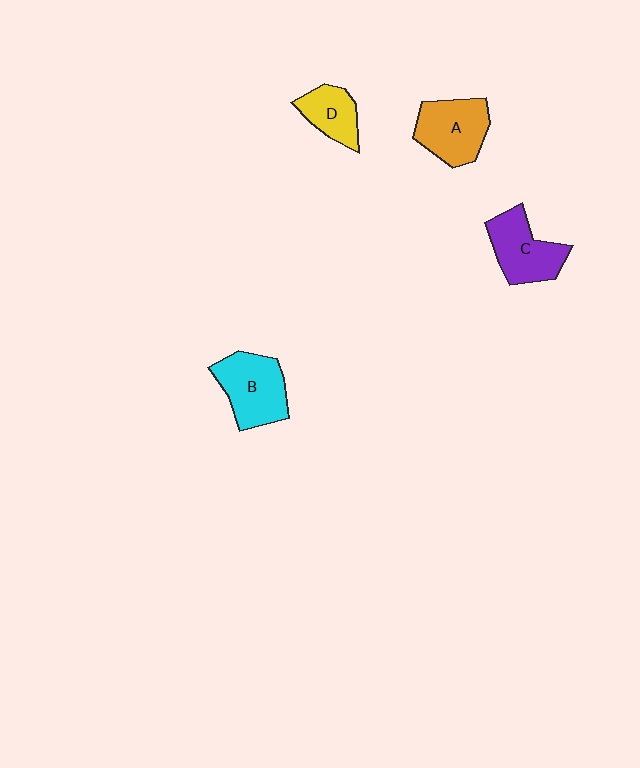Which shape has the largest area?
Shape B (cyan).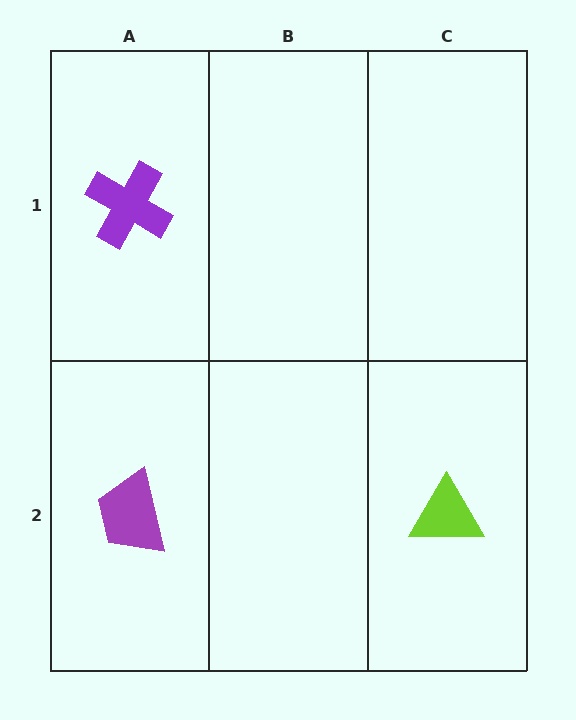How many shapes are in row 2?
2 shapes.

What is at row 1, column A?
A purple cross.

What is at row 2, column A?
A purple trapezoid.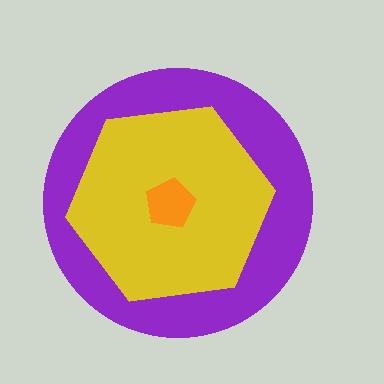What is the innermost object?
The orange pentagon.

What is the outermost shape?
The purple circle.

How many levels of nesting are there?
3.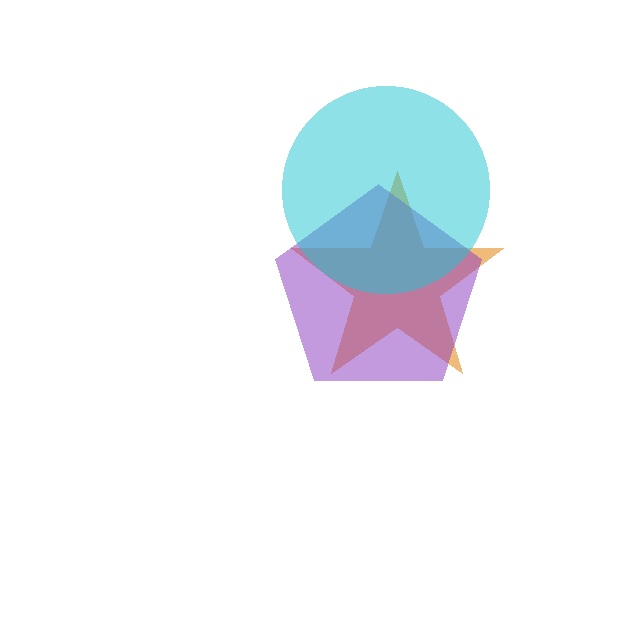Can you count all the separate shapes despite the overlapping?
Yes, there are 3 separate shapes.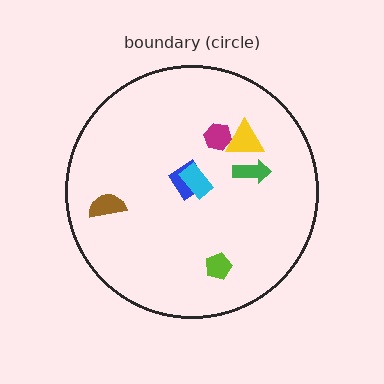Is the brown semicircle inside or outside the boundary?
Inside.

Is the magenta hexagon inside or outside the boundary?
Inside.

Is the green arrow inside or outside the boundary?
Inside.